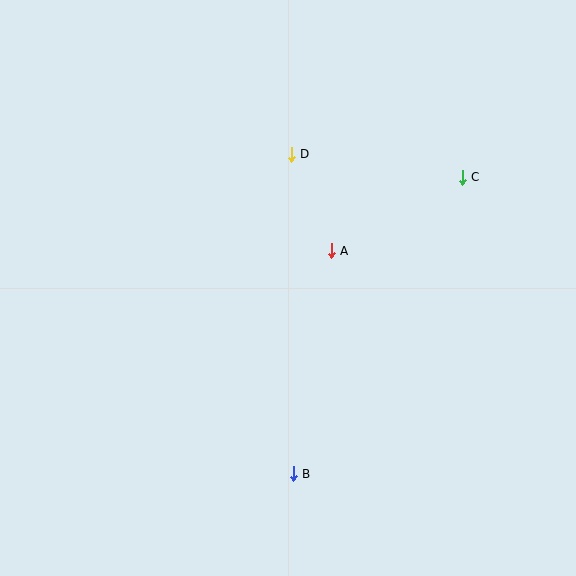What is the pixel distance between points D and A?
The distance between D and A is 105 pixels.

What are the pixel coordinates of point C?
Point C is at (462, 177).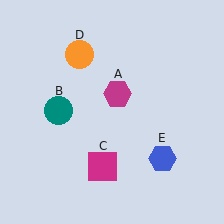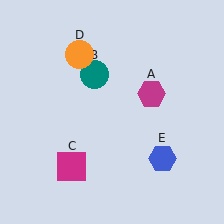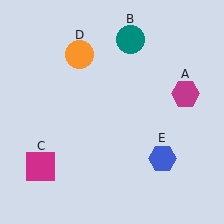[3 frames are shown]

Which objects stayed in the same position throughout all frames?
Orange circle (object D) and blue hexagon (object E) remained stationary.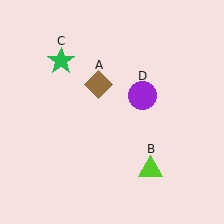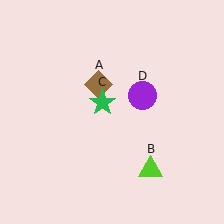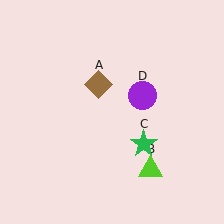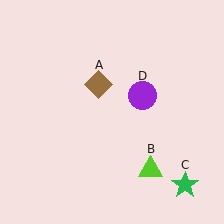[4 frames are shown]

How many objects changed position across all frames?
1 object changed position: green star (object C).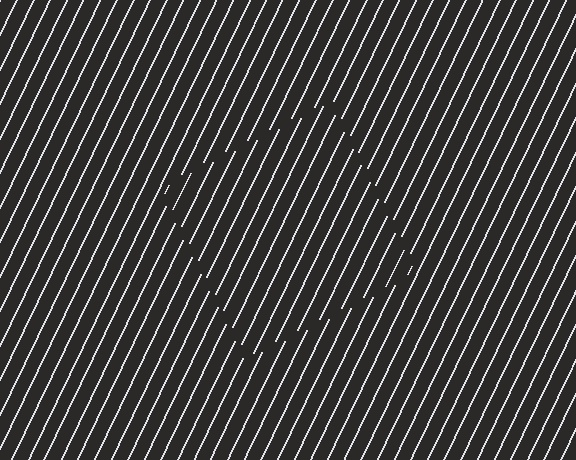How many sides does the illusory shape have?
4 sides — the line-ends trace a square.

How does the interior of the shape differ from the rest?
The interior of the shape contains the same grating, shifted by half a period — the contour is defined by the phase discontinuity where line-ends from the inner and outer gratings abut.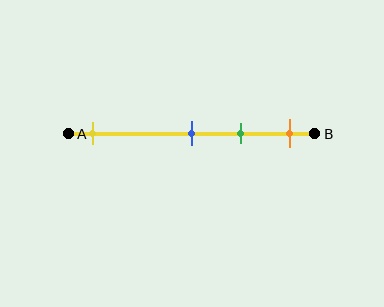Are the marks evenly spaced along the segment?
No, the marks are not evenly spaced.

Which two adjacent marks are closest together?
The blue and green marks are the closest adjacent pair.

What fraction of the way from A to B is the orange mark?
The orange mark is approximately 90% (0.9) of the way from A to B.